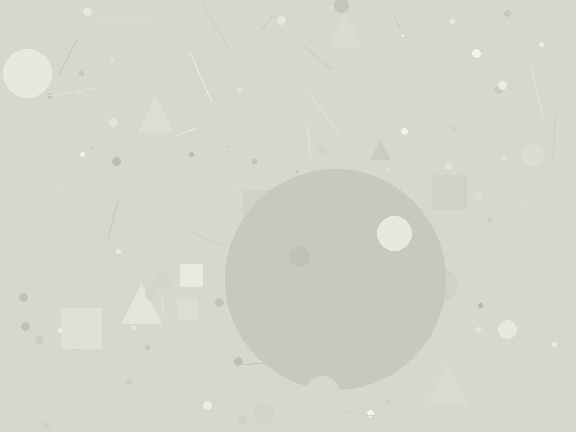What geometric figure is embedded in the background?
A circle is embedded in the background.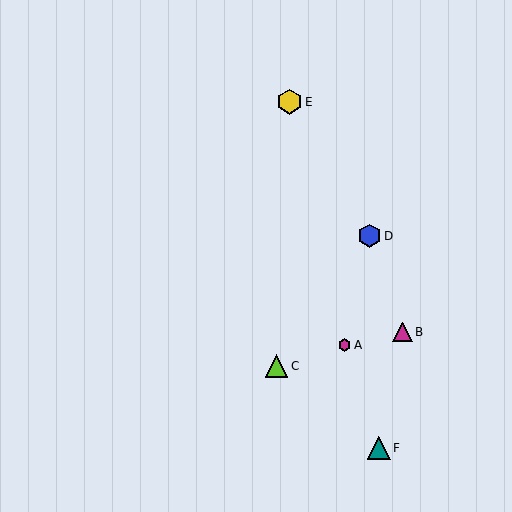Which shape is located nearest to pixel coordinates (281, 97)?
The yellow hexagon (labeled E) at (289, 102) is nearest to that location.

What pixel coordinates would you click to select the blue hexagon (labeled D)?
Click at (369, 236) to select the blue hexagon D.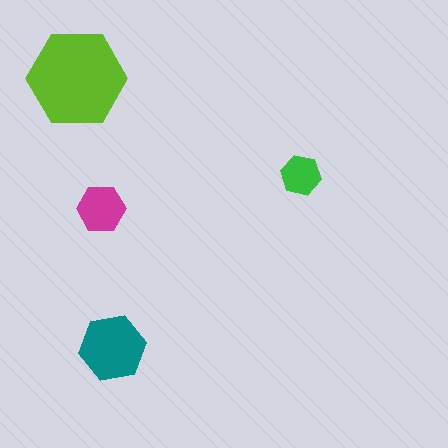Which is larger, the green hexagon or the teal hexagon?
The teal one.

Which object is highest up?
The lime hexagon is topmost.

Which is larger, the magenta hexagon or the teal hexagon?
The teal one.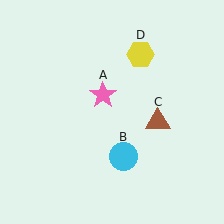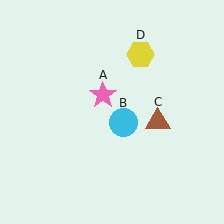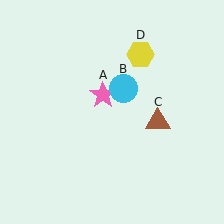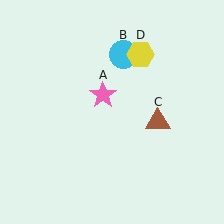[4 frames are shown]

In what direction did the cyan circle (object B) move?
The cyan circle (object B) moved up.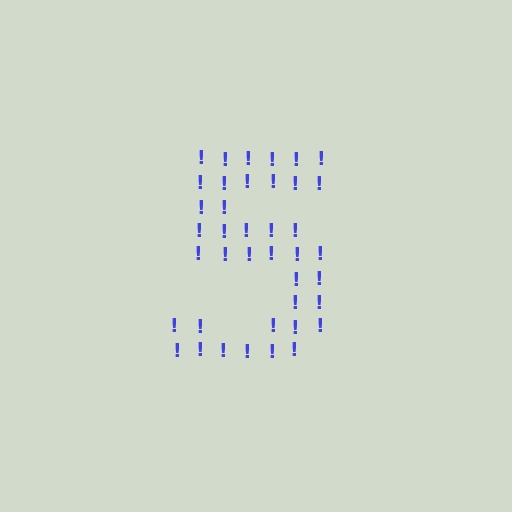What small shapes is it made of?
It is made of small exclamation marks.